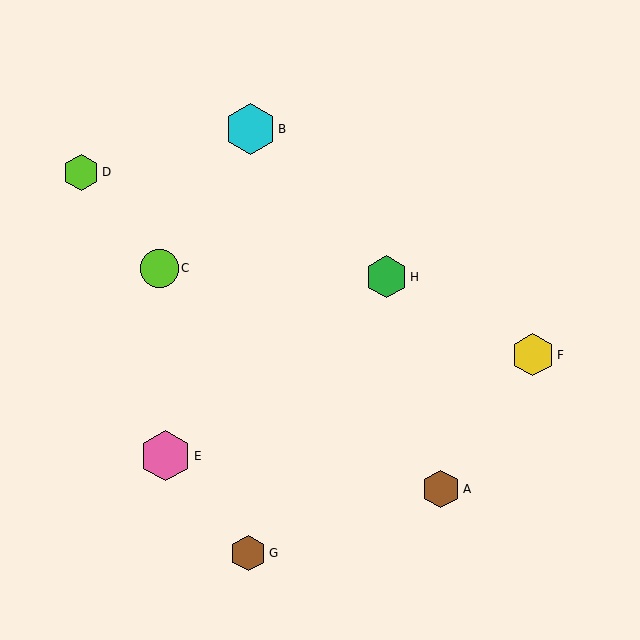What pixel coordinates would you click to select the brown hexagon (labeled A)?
Click at (441, 489) to select the brown hexagon A.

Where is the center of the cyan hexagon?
The center of the cyan hexagon is at (250, 129).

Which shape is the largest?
The cyan hexagon (labeled B) is the largest.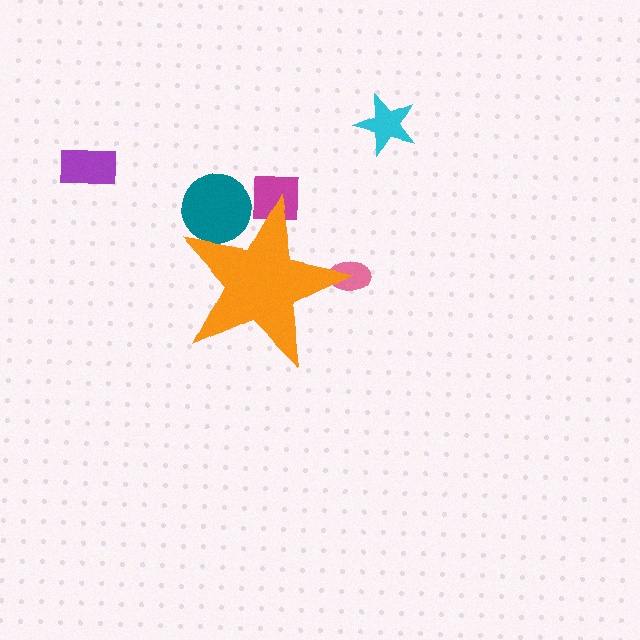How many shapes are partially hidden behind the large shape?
3 shapes are partially hidden.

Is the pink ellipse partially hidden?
Yes, the pink ellipse is partially hidden behind the orange star.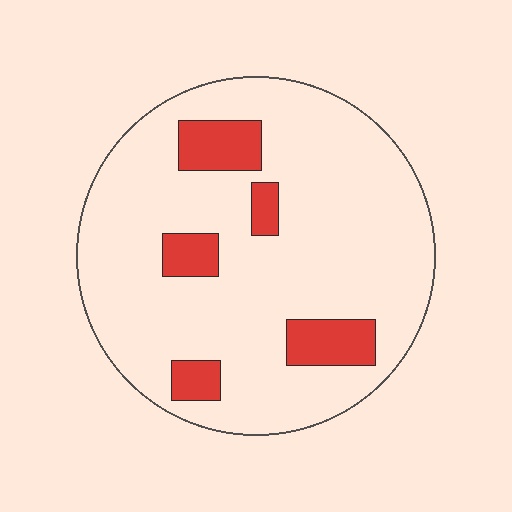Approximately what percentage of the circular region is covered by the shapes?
Approximately 15%.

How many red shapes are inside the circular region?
5.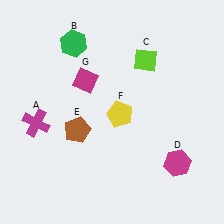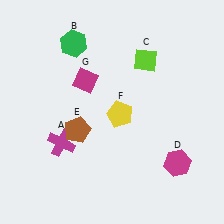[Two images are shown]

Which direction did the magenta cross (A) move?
The magenta cross (A) moved right.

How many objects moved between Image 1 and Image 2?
1 object moved between the two images.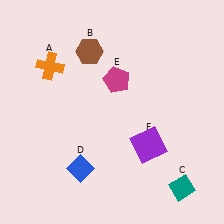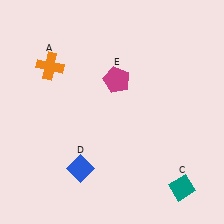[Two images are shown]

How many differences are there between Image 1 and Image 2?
There are 2 differences between the two images.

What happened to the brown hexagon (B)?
The brown hexagon (B) was removed in Image 2. It was in the top-left area of Image 1.